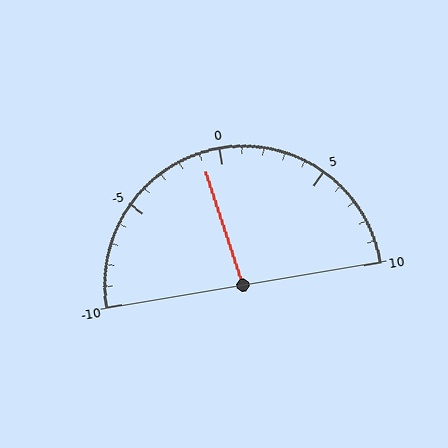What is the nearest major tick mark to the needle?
The nearest major tick mark is 0.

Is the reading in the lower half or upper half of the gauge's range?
The reading is in the lower half of the range (-10 to 10).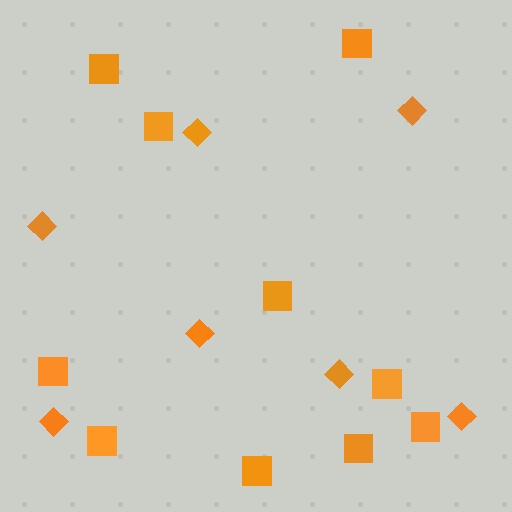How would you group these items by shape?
There are 2 groups: one group of squares (10) and one group of diamonds (7).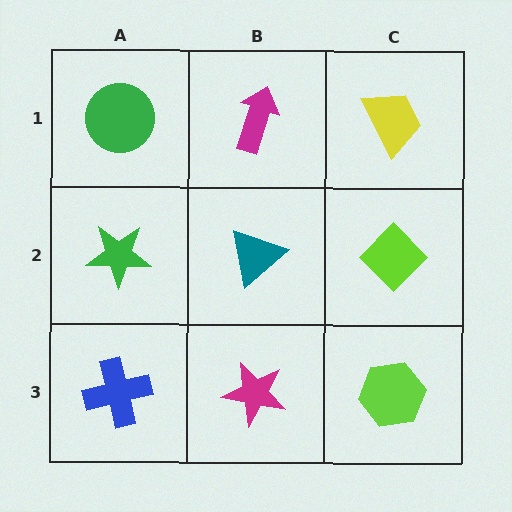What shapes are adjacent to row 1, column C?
A lime diamond (row 2, column C), a magenta arrow (row 1, column B).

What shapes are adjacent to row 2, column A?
A green circle (row 1, column A), a blue cross (row 3, column A), a teal triangle (row 2, column B).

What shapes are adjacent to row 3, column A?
A green star (row 2, column A), a magenta star (row 3, column B).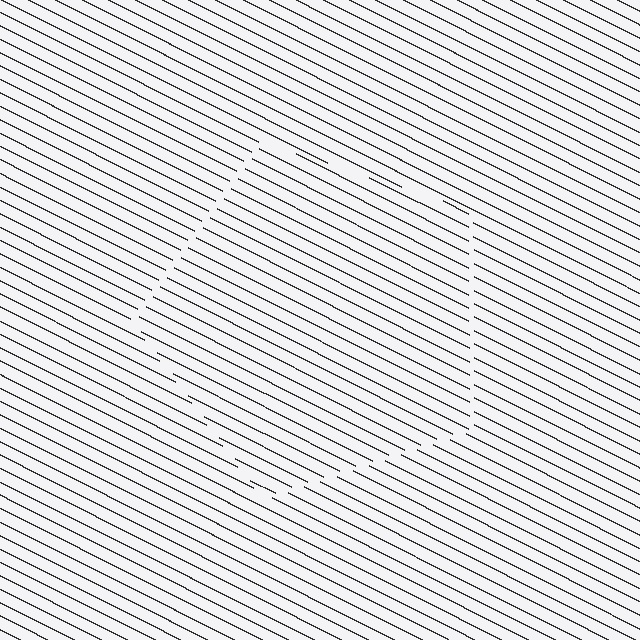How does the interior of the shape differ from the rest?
The interior of the shape contains the same grating, shifted by half a period — the contour is defined by the phase discontinuity where line-ends from the inner and outer gratings abut.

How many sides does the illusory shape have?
5 sides — the line-ends trace a pentagon.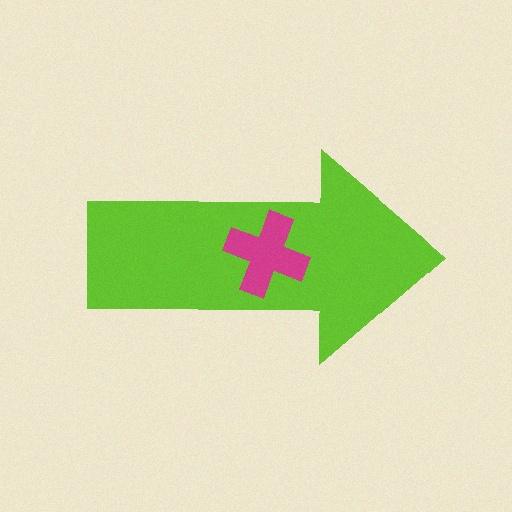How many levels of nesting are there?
2.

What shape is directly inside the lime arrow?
The magenta cross.